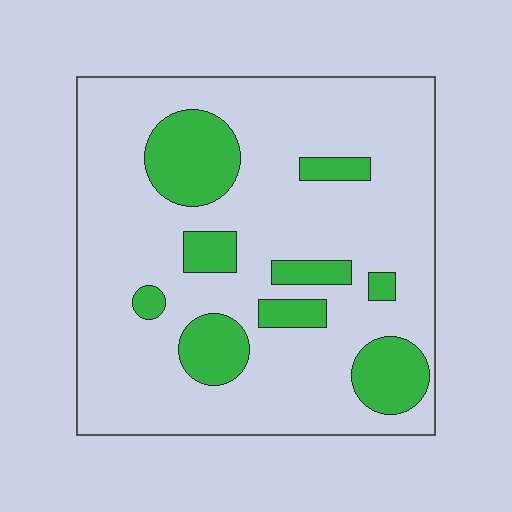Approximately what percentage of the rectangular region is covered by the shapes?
Approximately 20%.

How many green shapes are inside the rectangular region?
9.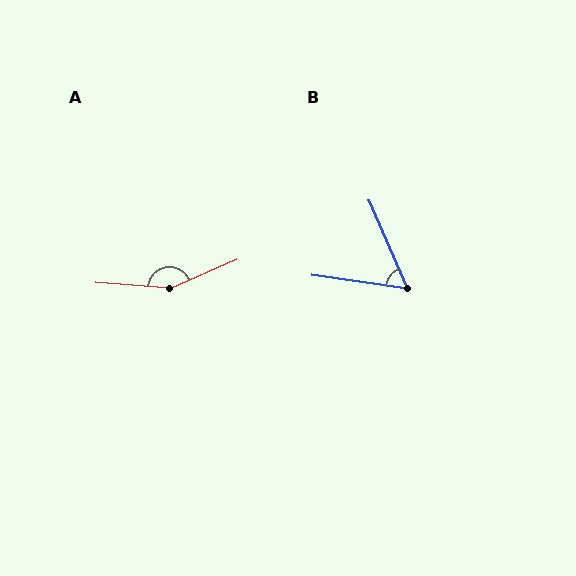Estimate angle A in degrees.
Approximately 152 degrees.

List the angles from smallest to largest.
B (59°), A (152°).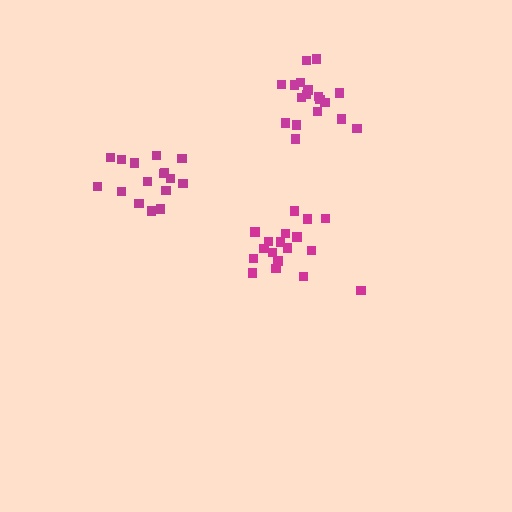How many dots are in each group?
Group 1: 18 dots, Group 2: 16 dots, Group 3: 18 dots (52 total).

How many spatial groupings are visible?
There are 3 spatial groupings.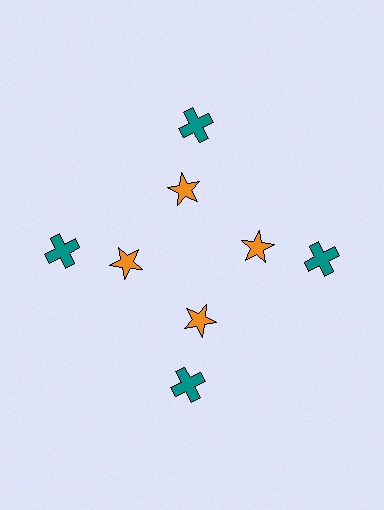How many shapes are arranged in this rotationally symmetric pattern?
There are 8 shapes, arranged in 4 groups of 2.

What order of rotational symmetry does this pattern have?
This pattern has 4-fold rotational symmetry.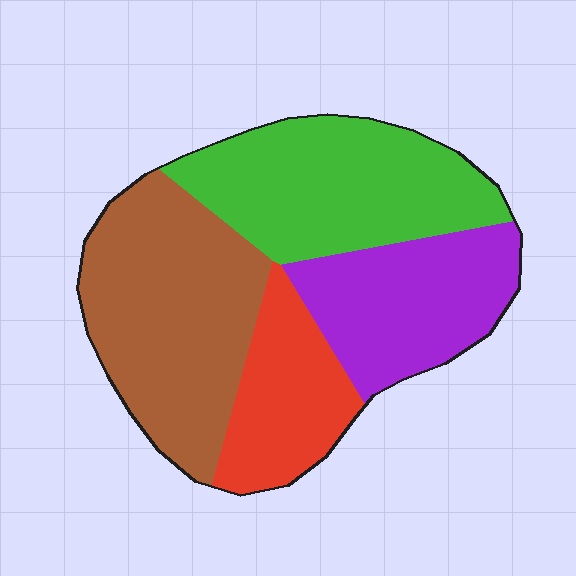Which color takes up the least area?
Red, at roughly 15%.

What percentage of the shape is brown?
Brown covers 33% of the shape.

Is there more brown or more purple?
Brown.